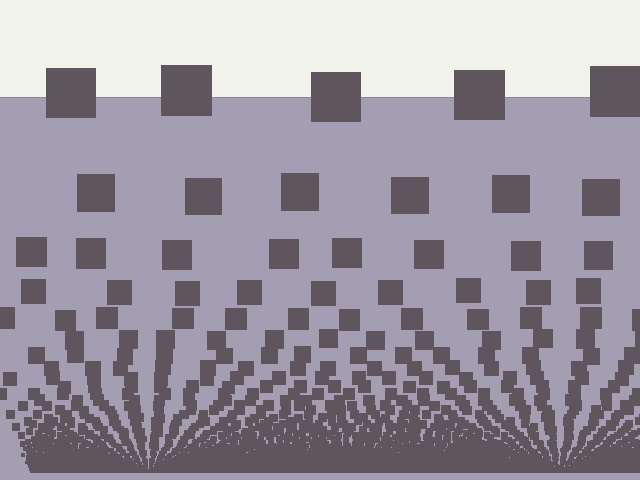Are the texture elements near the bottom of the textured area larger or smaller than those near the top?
Smaller. The gradient is inverted — elements near the bottom are smaller and denser.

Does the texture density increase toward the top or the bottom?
Density increases toward the bottom.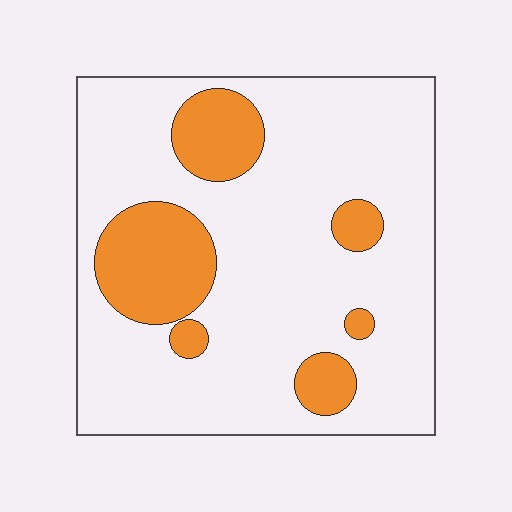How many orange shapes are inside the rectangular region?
6.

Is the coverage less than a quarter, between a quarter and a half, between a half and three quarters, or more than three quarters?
Less than a quarter.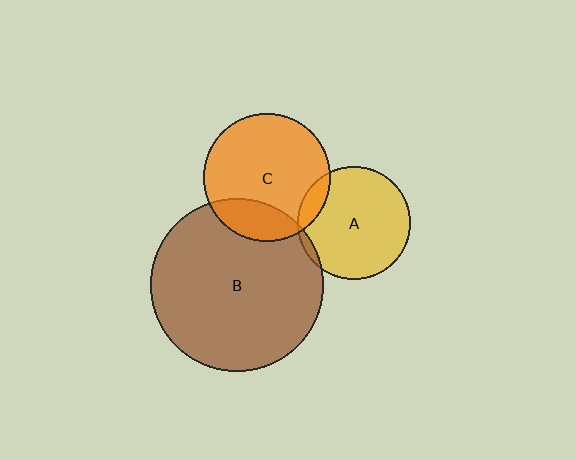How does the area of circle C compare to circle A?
Approximately 1.3 times.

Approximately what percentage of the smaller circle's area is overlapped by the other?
Approximately 5%.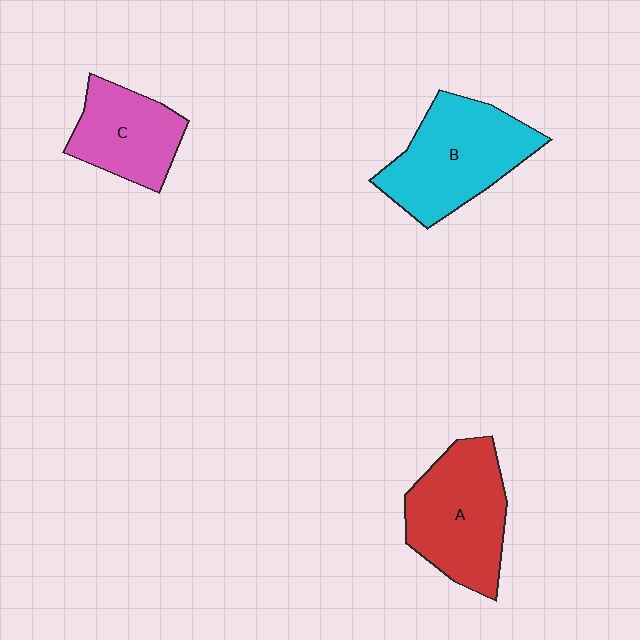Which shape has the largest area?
Shape B (cyan).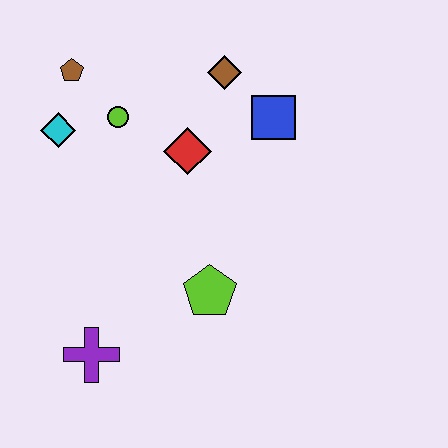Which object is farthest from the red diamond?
The purple cross is farthest from the red diamond.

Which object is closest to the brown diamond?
The blue square is closest to the brown diamond.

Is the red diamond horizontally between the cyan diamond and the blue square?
Yes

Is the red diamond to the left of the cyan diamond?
No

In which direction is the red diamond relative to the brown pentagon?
The red diamond is to the right of the brown pentagon.